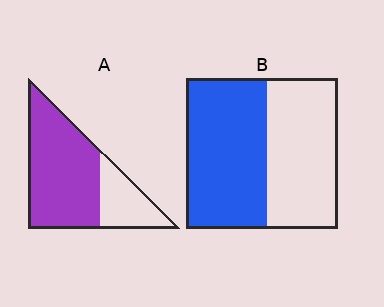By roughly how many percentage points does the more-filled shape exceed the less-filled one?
By roughly 20 percentage points (A over B).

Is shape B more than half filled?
Roughly half.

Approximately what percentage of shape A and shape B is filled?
A is approximately 70% and B is approximately 55%.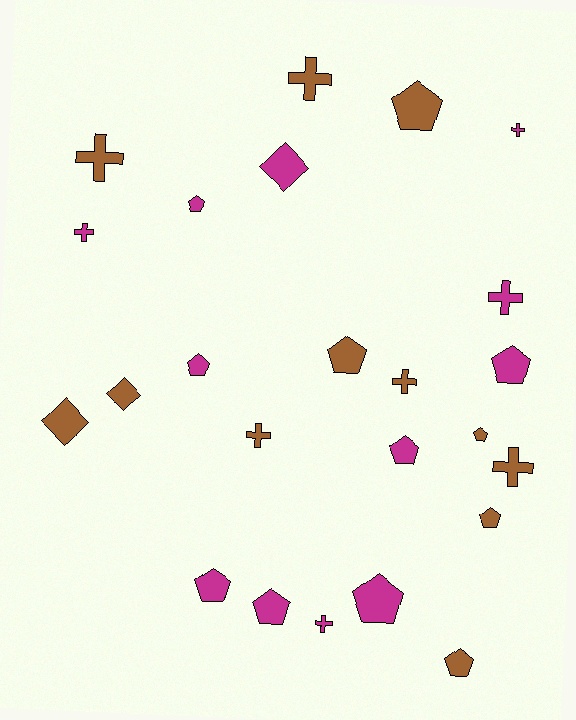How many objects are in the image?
There are 24 objects.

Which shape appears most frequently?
Pentagon, with 12 objects.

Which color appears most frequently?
Brown, with 12 objects.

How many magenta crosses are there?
There are 4 magenta crosses.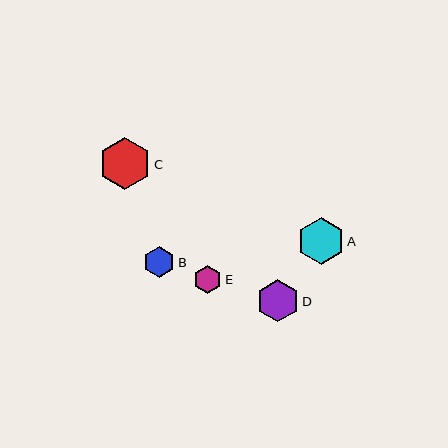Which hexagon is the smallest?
Hexagon E is the smallest with a size of approximately 28 pixels.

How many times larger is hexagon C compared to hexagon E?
Hexagon C is approximately 1.9 times the size of hexagon E.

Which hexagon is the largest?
Hexagon C is the largest with a size of approximately 52 pixels.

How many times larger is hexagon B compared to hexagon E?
Hexagon B is approximately 1.1 times the size of hexagon E.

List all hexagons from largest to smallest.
From largest to smallest: C, A, D, B, E.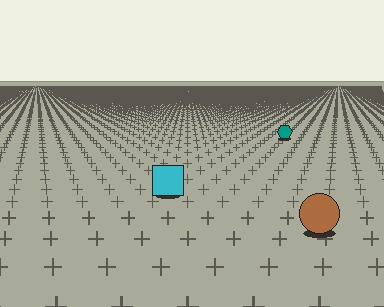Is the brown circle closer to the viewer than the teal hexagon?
Yes. The brown circle is closer — you can tell from the texture gradient: the ground texture is coarser near it.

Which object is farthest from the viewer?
The teal hexagon is farthest from the viewer. It appears smaller and the ground texture around it is denser.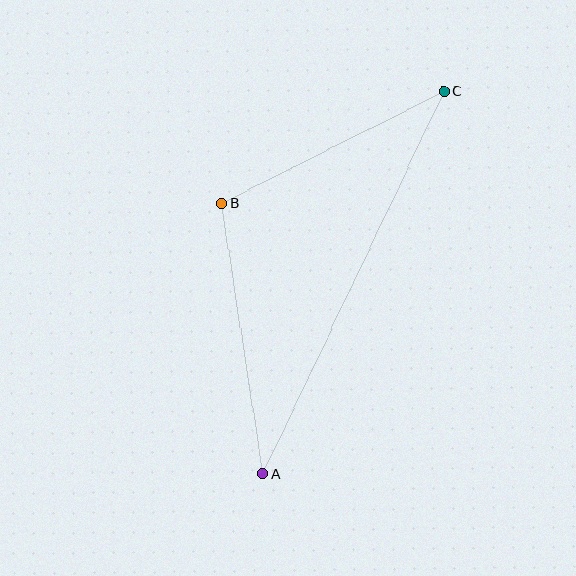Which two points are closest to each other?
Points B and C are closest to each other.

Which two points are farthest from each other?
Points A and C are farthest from each other.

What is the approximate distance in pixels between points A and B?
The distance between A and B is approximately 274 pixels.